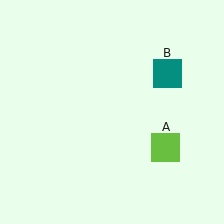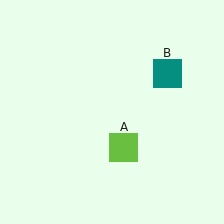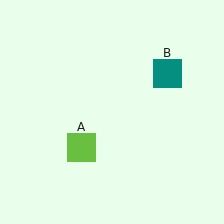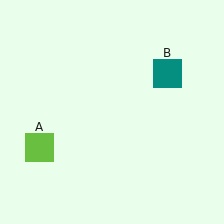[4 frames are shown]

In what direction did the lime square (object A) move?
The lime square (object A) moved left.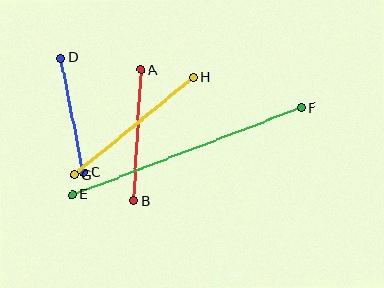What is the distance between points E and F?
The distance is approximately 245 pixels.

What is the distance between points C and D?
The distance is approximately 117 pixels.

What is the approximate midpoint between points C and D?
The midpoint is at approximately (72, 115) pixels.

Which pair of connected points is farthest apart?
Points E and F are farthest apart.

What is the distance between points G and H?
The distance is approximately 154 pixels.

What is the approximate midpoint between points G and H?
The midpoint is at approximately (134, 126) pixels.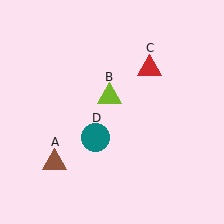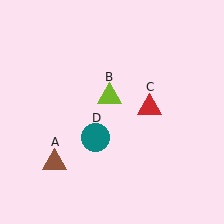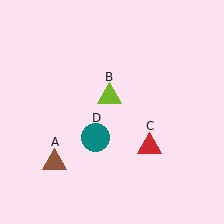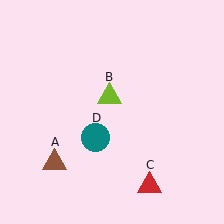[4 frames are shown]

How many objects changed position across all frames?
1 object changed position: red triangle (object C).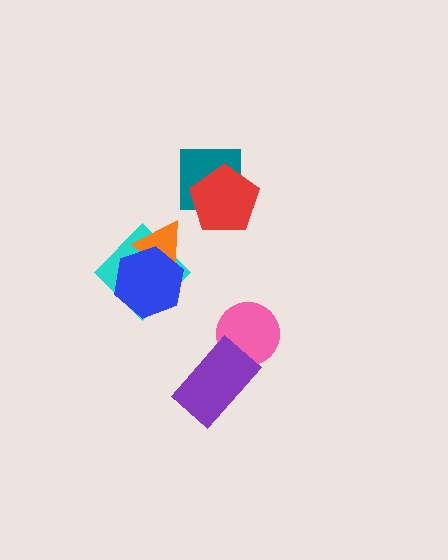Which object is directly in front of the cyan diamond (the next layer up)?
The orange triangle is directly in front of the cyan diamond.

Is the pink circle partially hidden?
Yes, it is partially covered by another shape.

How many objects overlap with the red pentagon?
1 object overlaps with the red pentagon.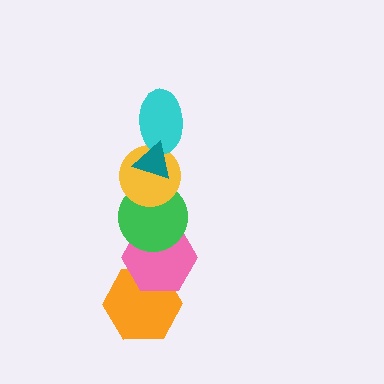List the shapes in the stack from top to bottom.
From top to bottom: the teal triangle, the cyan ellipse, the yellow circle, the green circle, the pink hexagon, the orange hexagon.